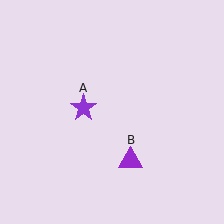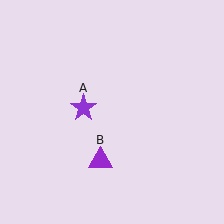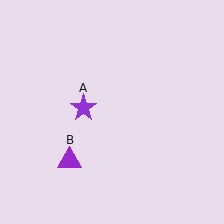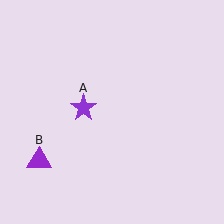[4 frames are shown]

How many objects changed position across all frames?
1 object changed position: purple triangle (object B).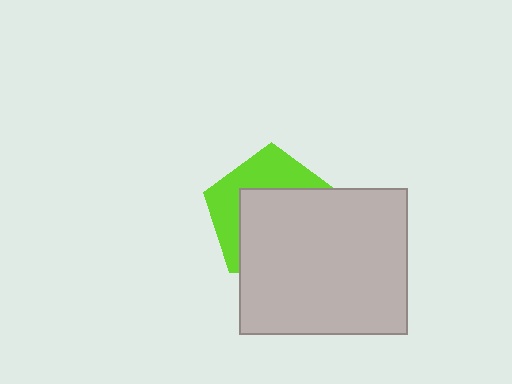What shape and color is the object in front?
The object in front is a light gray rectangle.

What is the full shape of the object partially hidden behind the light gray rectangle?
The partially hidden object is a lime pentagon.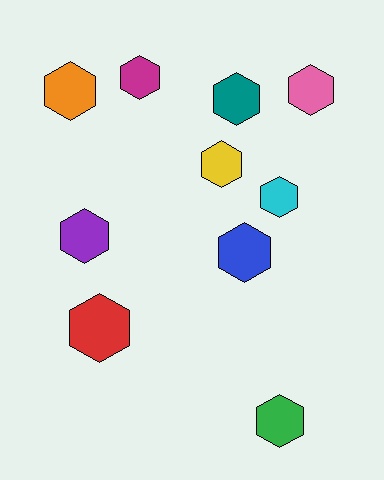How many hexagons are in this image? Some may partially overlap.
There are 10 hexagons.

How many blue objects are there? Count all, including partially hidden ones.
There is 1 blue object.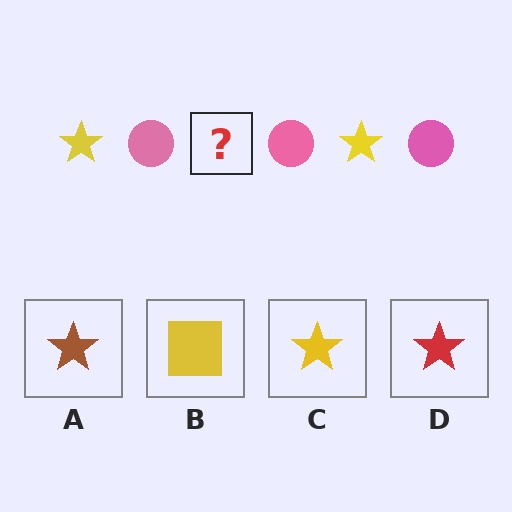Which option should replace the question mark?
Option C.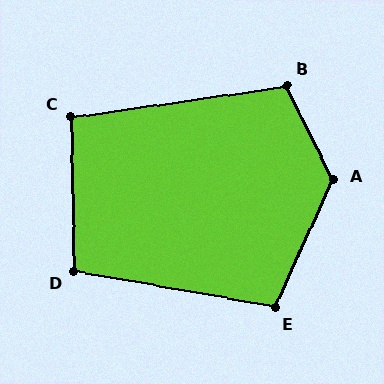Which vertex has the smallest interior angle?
C, at approximately 97 degrees.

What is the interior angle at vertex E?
Approximately 104 degrees (obtuse).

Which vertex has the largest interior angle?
A, at approximately 129 degrees.